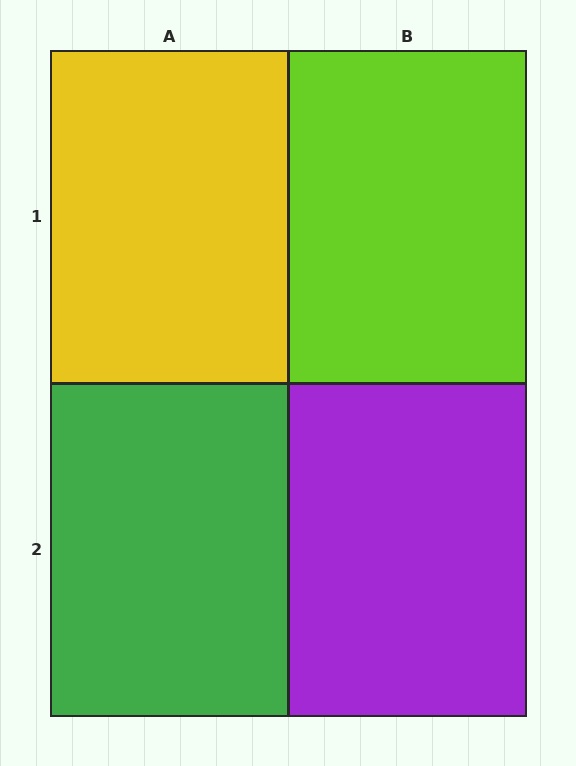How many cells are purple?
1 cell is purple.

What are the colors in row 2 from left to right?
Green, purple.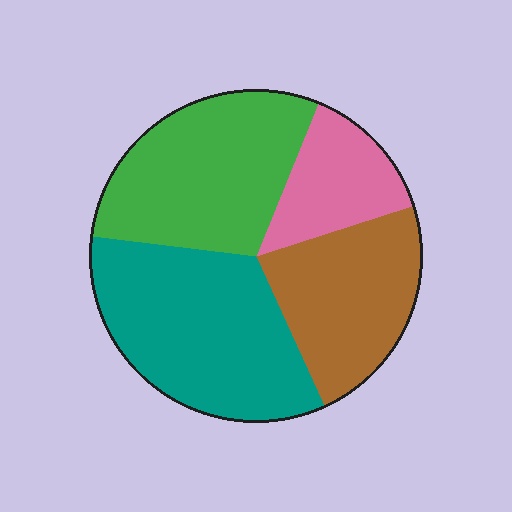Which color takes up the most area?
Teal, at roughly 35%.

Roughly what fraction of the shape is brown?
Brown takes up about one quarter (1/4) of the shape.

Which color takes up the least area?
Pink, at roughly 15%.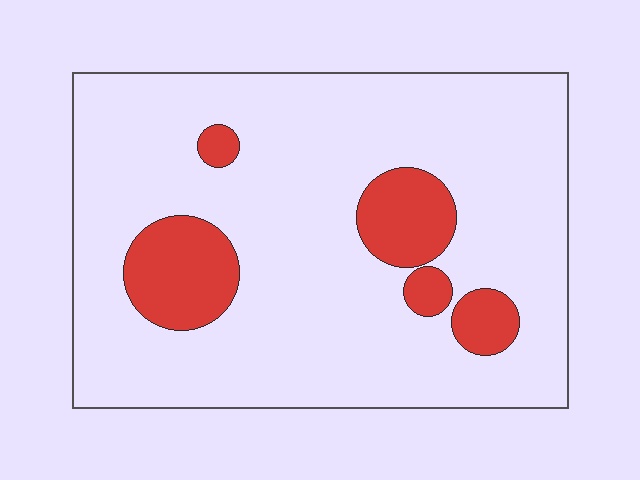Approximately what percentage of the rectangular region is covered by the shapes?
Approximately 15%.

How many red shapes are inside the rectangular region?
5.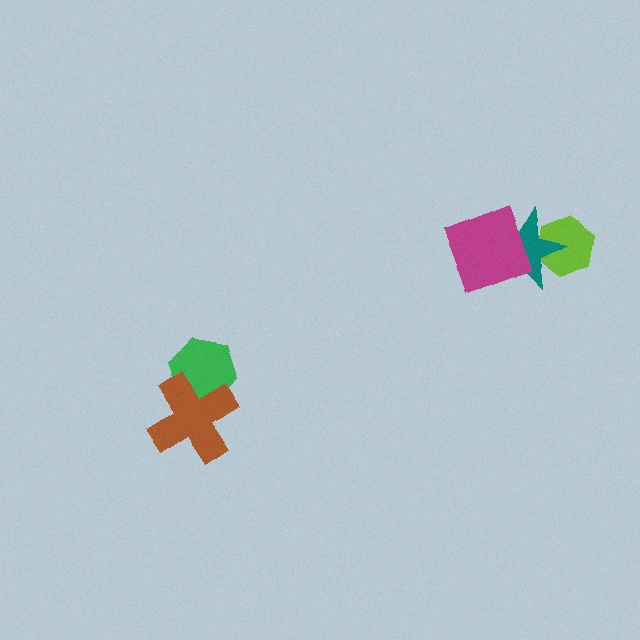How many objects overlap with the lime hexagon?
1 object overlaps with the lime hexagon.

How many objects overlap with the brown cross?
1 object overlaps with the brown cross.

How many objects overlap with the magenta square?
1 object overlaps with the magenta square.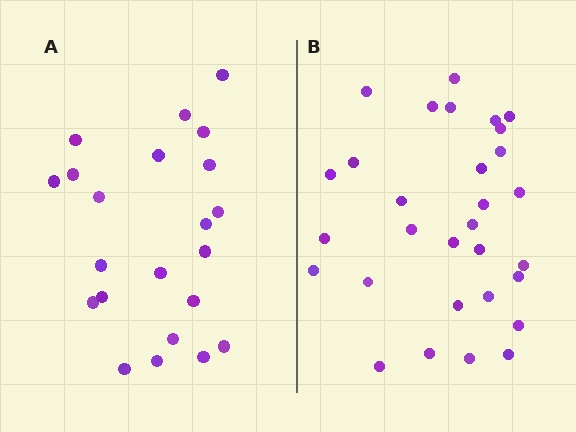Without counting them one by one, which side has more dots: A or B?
Region B (the right region) has more dots.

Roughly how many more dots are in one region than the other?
Region B has roughly 8 or so more dots than region A.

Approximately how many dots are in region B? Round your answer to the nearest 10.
About 30 dots.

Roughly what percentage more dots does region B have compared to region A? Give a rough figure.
About 35% more.